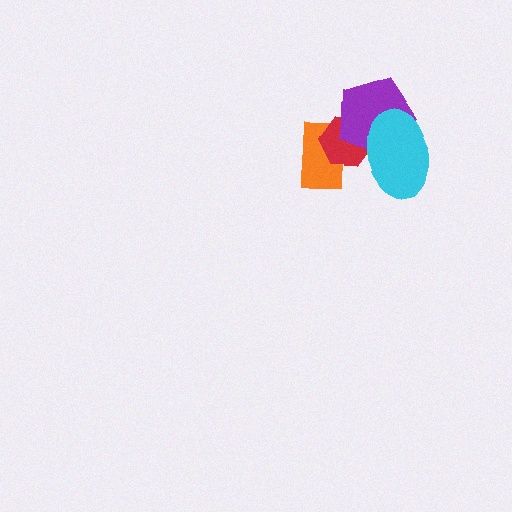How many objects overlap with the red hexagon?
3 objects overlap with the red hexagon.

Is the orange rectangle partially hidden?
Yes, it is partially covered by another shape.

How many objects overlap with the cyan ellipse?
2 objects overlap with the cyan ellipse.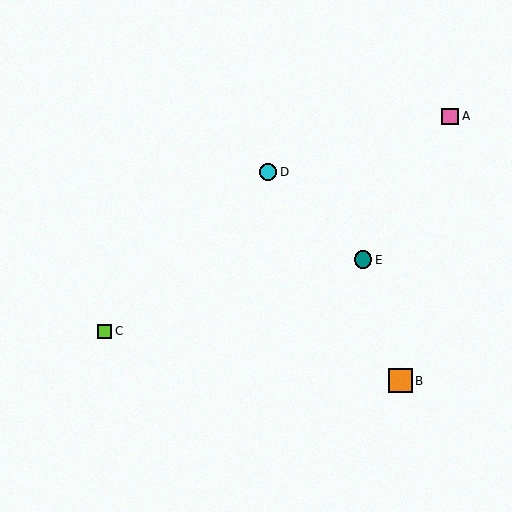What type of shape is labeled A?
Shape A is a pink square.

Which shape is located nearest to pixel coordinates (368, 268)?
The teal circle (labeled E) at (363, 260) is nearest to that location.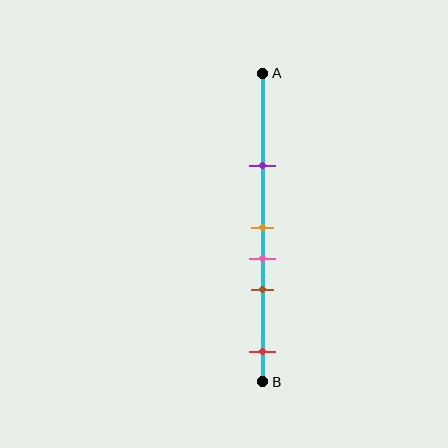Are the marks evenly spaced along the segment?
No, the marks are not evenly spaced.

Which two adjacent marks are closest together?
The orange and pink marks are the closest adjacent pair.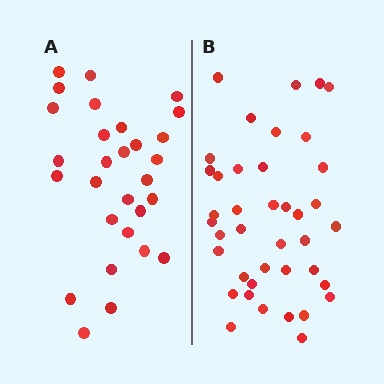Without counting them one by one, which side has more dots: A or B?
Region B (the right region) has more dots.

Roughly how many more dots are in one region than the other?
Region B has roughly 12 or so more dots than region A.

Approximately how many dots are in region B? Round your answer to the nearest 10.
About 40 dots.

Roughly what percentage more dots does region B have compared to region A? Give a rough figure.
About 40% more.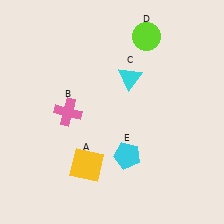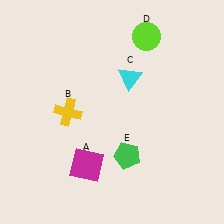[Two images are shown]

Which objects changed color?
A changed from yellow to magenta. B changed from pink to yellow. E changed from cyan to green.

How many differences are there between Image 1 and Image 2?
There are 3 differences between the two images.